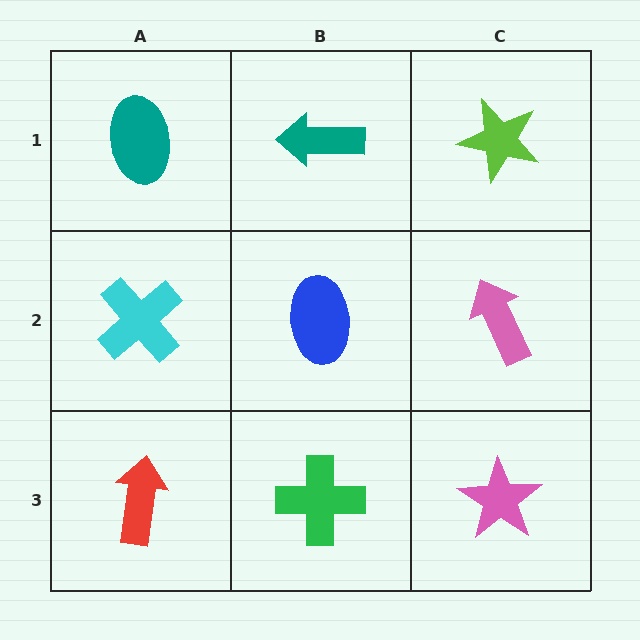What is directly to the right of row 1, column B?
A lime star.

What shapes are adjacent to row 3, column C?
A pink arrow (row 2, column C), a green cross (row 3, column B).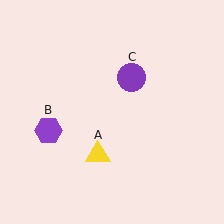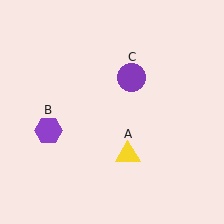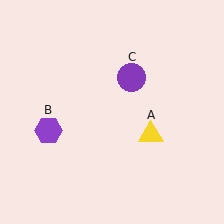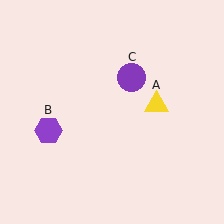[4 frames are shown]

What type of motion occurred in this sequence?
The yellow triangle (object A) rotated counterclockwise around the center of the scene.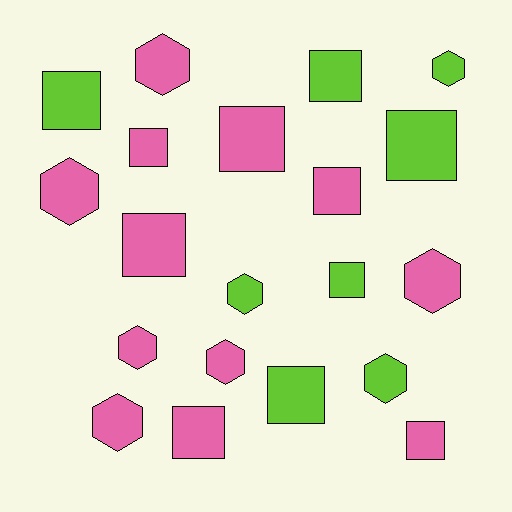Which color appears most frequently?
Pink, with 12 objects.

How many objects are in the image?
There are 20 objects.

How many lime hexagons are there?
There are 3 lime hexagons.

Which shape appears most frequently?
Square, with 11 objects.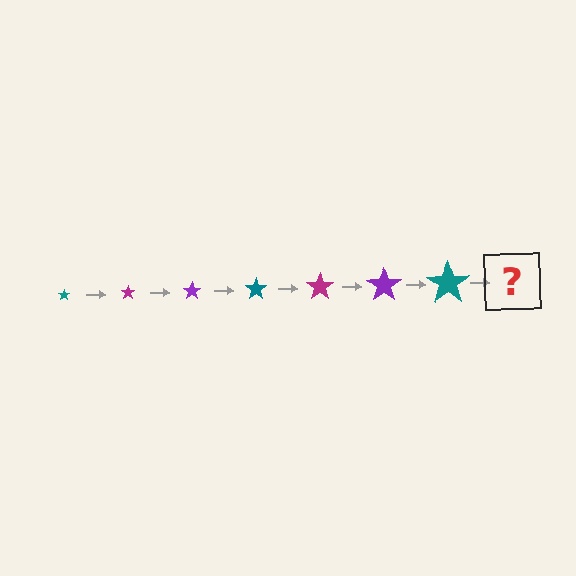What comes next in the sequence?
The next element should be a magenta star, larger than the previous one.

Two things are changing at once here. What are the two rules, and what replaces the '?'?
The two rules are that the star grows larger each step and the color cycles through teal, magenta, and purple. The '?' should be a magenta star, larger than the previous one.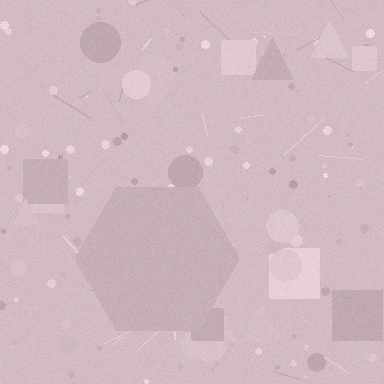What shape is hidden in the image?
A hexagon is hidden in the image.